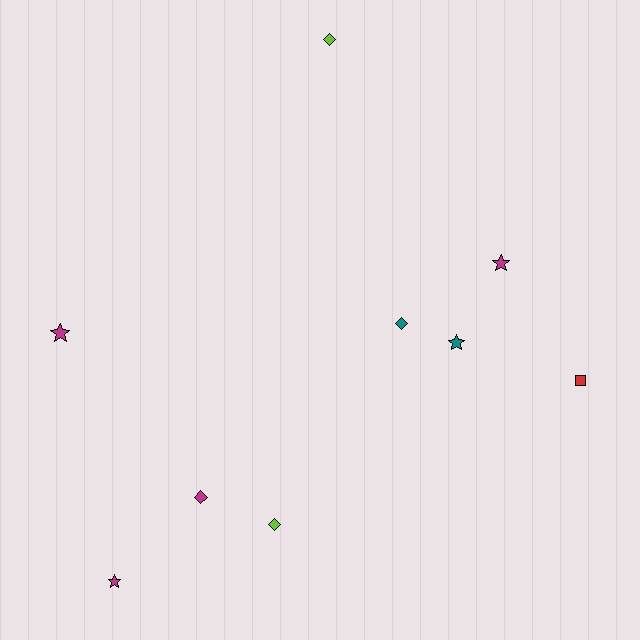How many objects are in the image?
There are 9 objects.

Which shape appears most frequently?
Diamond, with 4 objects.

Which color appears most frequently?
Magenta, with 4 objects.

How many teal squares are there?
There are no teal squares.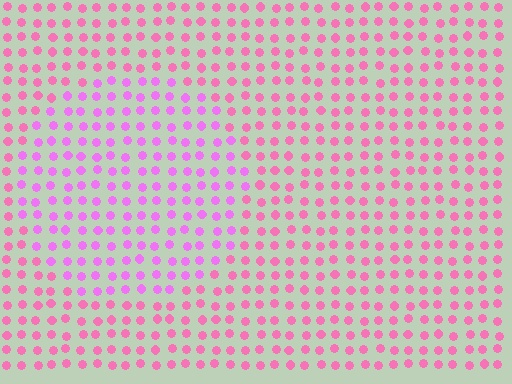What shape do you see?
I see a circle.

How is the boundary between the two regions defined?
The boundary is defined purely by a slight shift in hue (about 31 degrees). Spacing, size, and orientation are identical on both sides.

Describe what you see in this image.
The image is filled with small pink elements in a uniform arrangement. A circle-shaped region is visible where the elements are tinted to a slightly different hue, forming a subtle color boundary.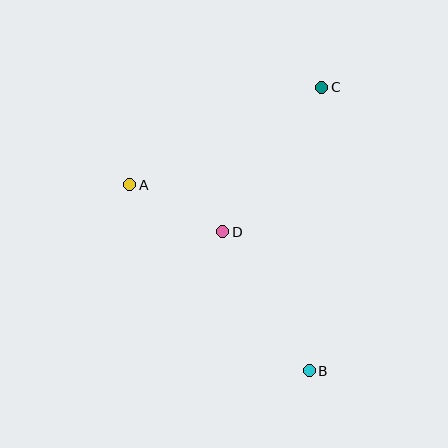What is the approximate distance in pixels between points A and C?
The distance between A and C is approximately 215 pixels.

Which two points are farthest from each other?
Points B and C are farthest from each other.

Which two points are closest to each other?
Points A and D are closest to each other.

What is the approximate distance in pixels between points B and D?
The distance between B and D is approximately 164 pixels.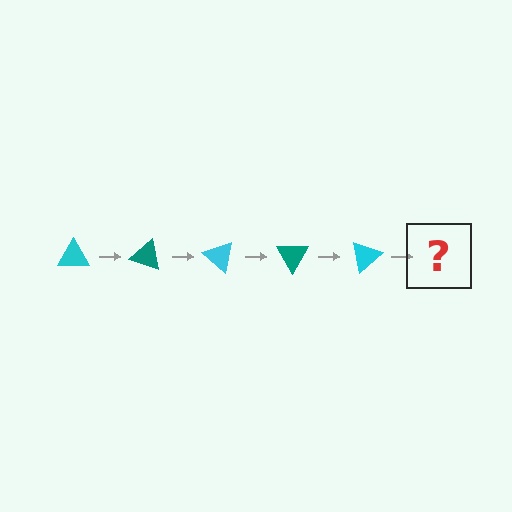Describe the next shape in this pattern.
It should be a teal triangle, rotated 100 degrees from the start.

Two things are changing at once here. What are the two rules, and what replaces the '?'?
The two rules are that it rotates 20 degrees each step and the color cycles through cyan and teal. The '?' should be a teal triangle, rotated 100 degrees from the start.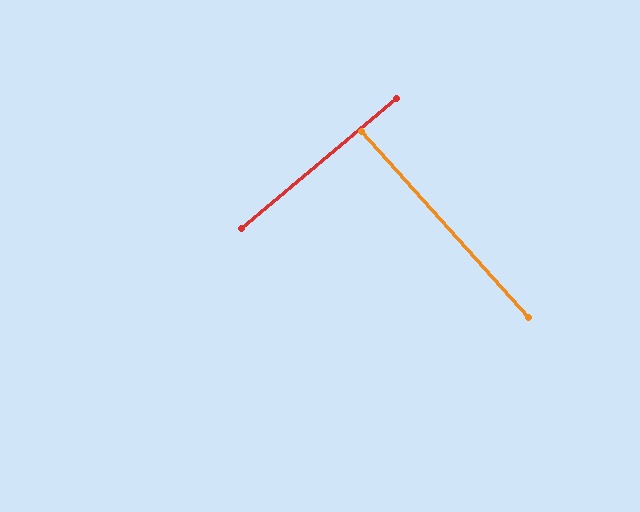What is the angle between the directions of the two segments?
Approximately 88 degrees.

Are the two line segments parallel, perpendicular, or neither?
Perpendicular — they meet at approximately 88°.